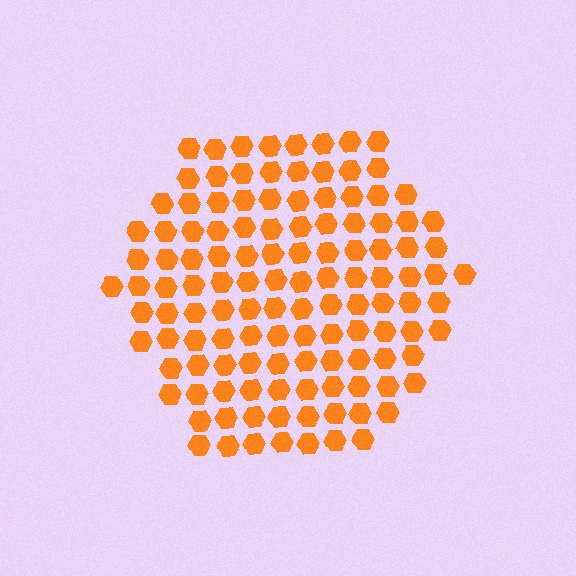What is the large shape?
The large shape is a hexagon.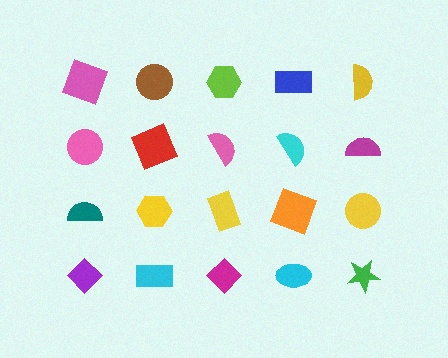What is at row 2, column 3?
A pink semicircle.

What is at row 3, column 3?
A yellow rectangle.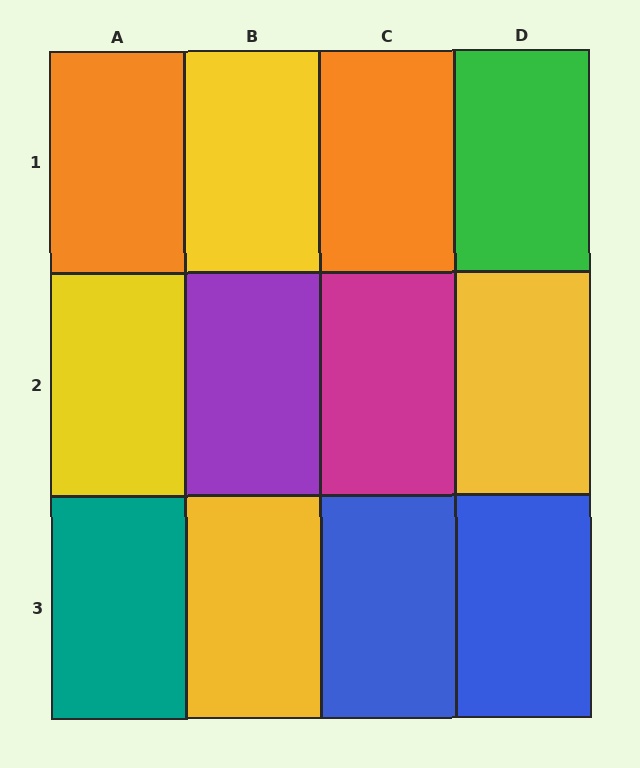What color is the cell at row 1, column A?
Orange.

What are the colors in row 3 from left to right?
Teal, yellow, blue, blue.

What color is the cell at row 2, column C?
Magenta.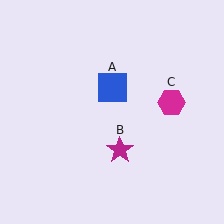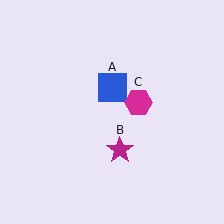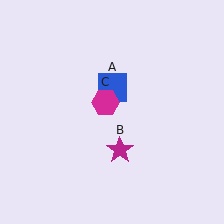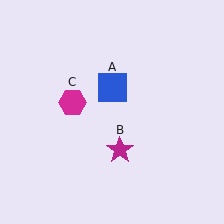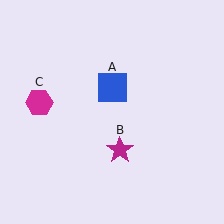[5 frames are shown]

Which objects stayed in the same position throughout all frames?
Blue square (object A) and magenta star (object B) remained stationary.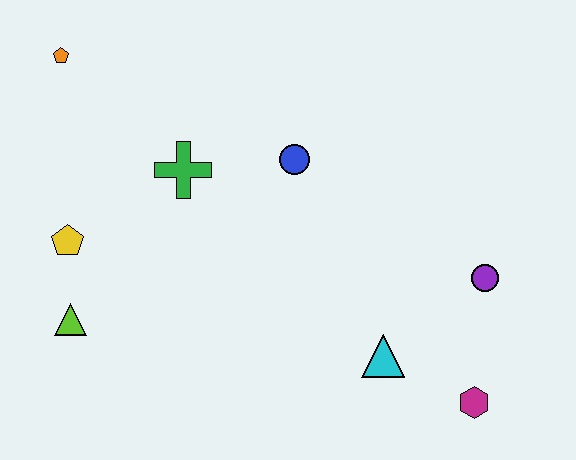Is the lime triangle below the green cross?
Yes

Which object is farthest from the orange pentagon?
The magenta hexagon is farthest from the orange pentagon.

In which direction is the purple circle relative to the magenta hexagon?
The purple circle is above the magenta hexagon.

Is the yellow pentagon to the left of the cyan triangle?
Yes